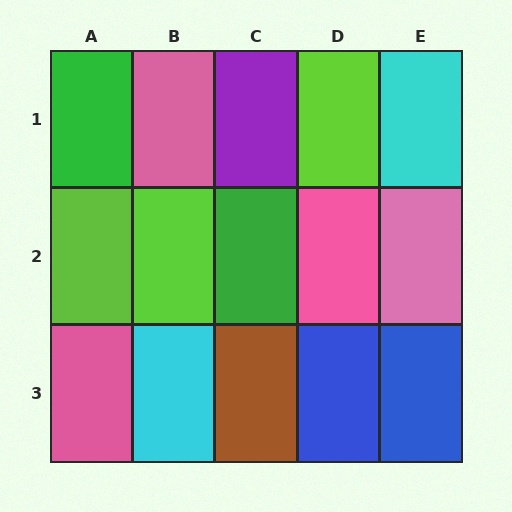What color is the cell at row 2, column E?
Pink.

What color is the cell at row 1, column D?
Lime.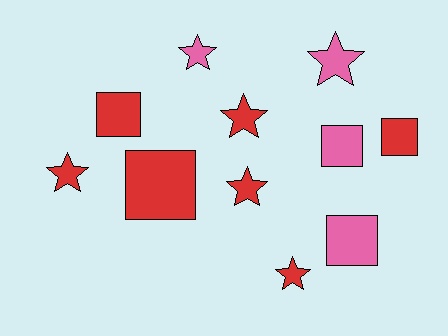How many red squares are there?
There are 3 red squares.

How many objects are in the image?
There are 11 objects.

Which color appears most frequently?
Red, with 7 objects.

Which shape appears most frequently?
Star, with 6 objects.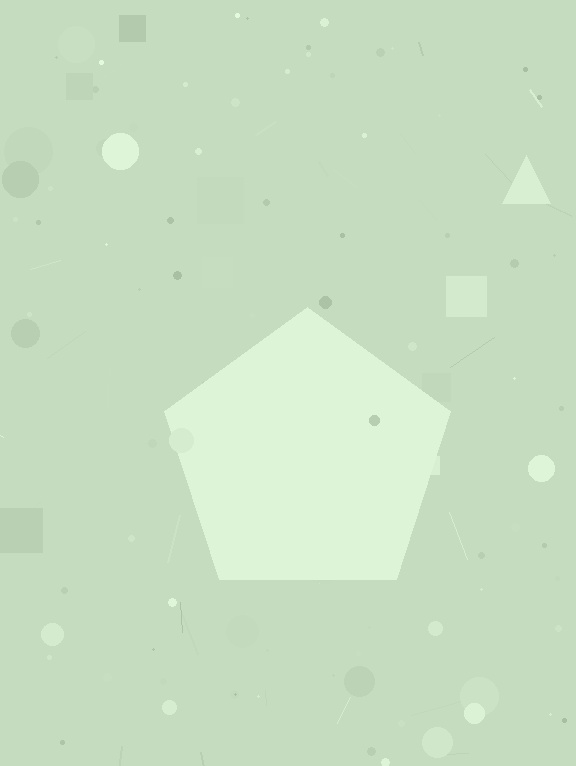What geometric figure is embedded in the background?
A pentagon is embedded in the background.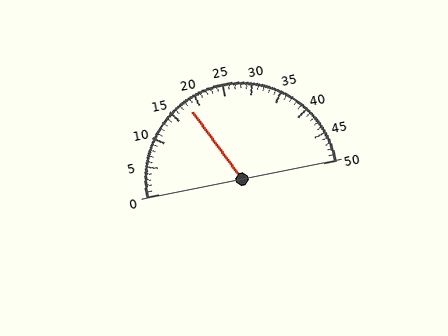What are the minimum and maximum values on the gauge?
The gauge ranges from 0 to 50.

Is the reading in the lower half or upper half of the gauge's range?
The reading is in the lower half of the range (0 to 50).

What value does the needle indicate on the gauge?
The needle indicates approximately 18.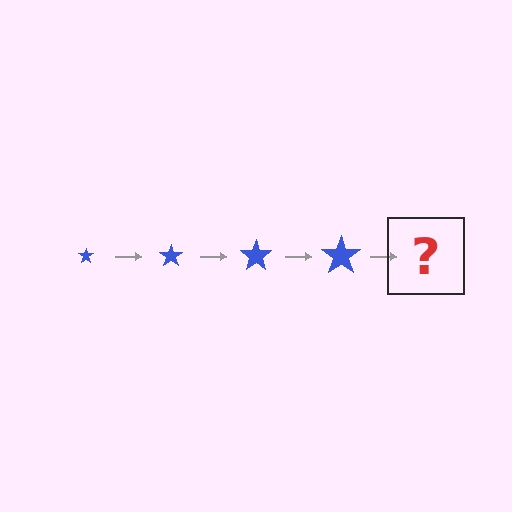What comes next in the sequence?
The next element should be a blue star, larger than the previous one.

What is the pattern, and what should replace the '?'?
The pattern is that the star gets progressively larger each step. The '?' should be a blue star, larger than the previous one.